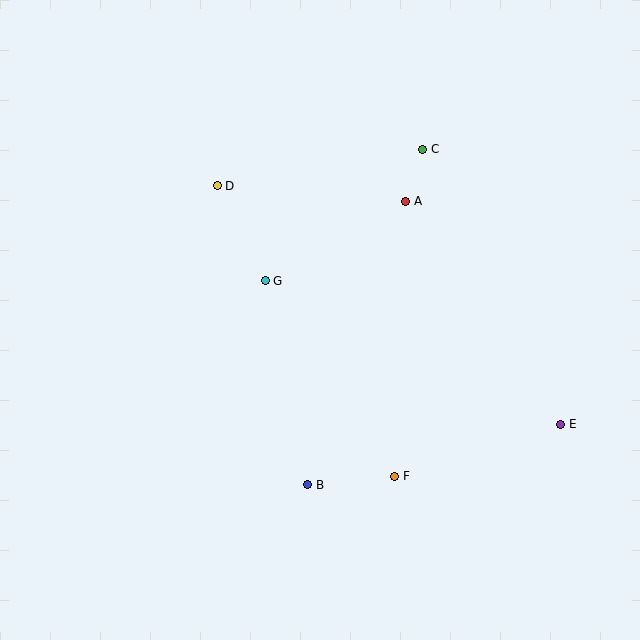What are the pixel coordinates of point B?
Point B is at (308, 485).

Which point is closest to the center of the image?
Point G at (265, 281) is closest to the center.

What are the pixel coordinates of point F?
Point F is at (395, 476).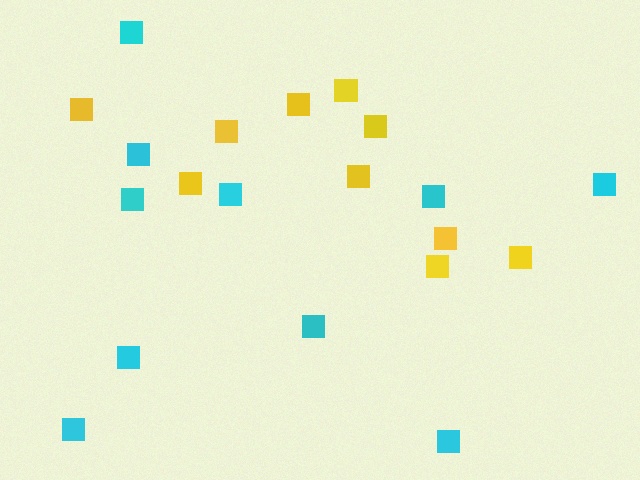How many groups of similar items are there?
There are 2 groups: one group of yellow squares (10) and one group of cyan squares (10).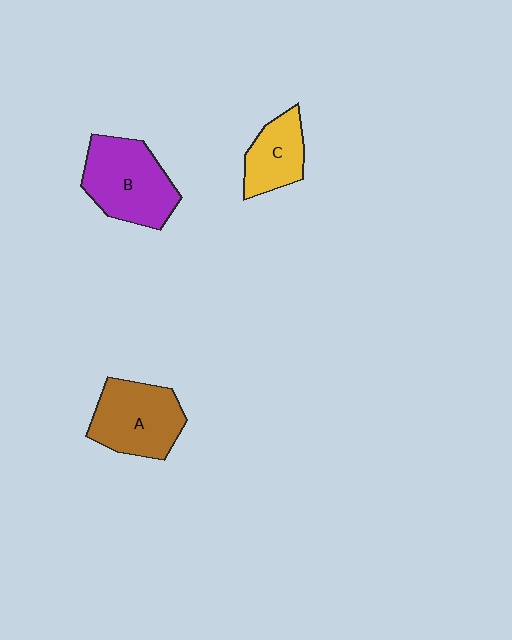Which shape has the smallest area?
Shape C (yellow).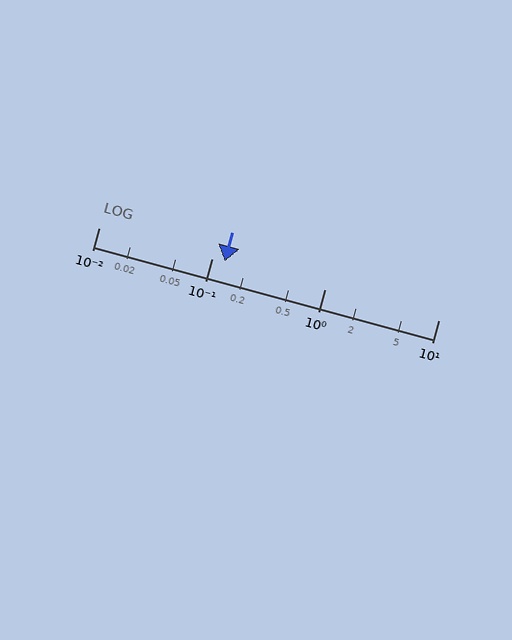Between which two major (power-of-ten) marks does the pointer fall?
The pointer is between 0.1 and 1.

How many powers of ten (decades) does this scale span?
The scale spans 3 decades, from 0.01 to 10.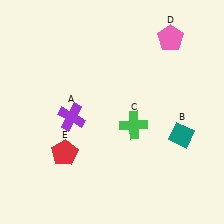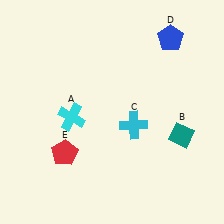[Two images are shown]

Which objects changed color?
A changed from purple to cyan. C changed from green to cyan. D changed from pink to blue.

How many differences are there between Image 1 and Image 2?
There are 3 differences between the two images.